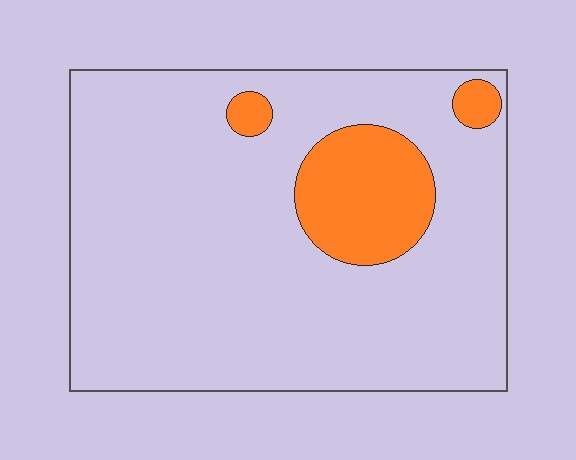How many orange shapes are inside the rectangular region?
3.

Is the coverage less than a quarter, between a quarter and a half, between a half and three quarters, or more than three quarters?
Less than a quarter.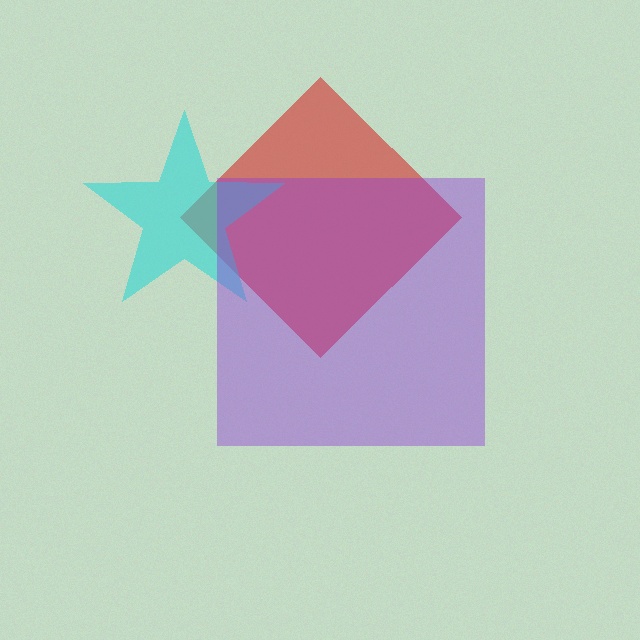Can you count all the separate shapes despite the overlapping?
Yes, there are 3 separate shapes.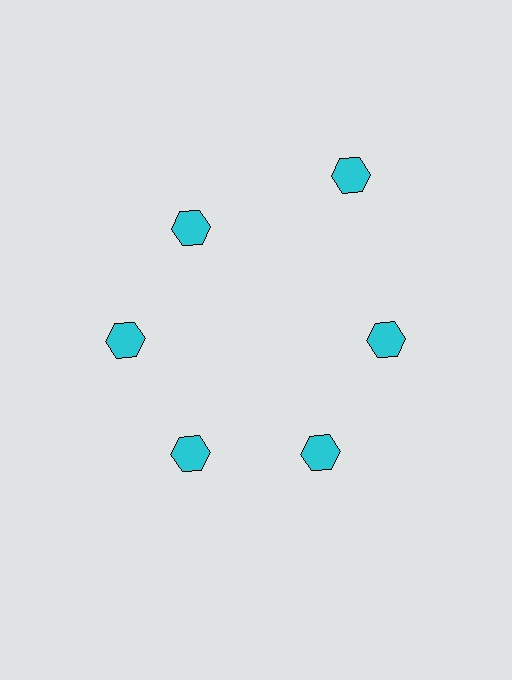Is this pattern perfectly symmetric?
No. The 6 cyan hexagons are arranged in a ring, but one element near the 1 o'clock position is pushed outward from the center, breaking the 6-fold rotational symmetry.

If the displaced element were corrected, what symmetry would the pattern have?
It would have 6-fold rotational symmetry — the pattern would map onto itself every 60 degrees.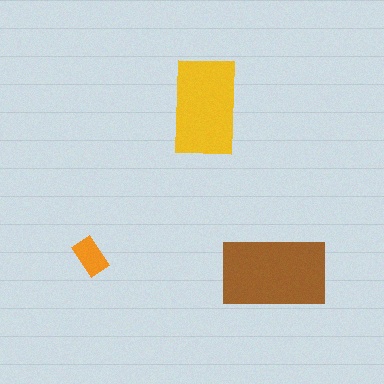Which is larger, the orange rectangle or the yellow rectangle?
The yellow one.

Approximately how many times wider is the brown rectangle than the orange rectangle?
About 3 times wider.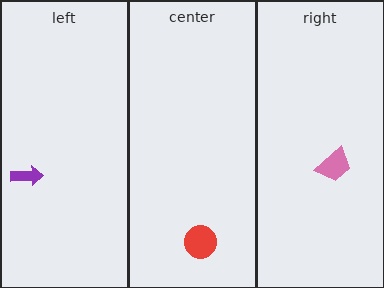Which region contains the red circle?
The center region.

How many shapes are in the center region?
1.